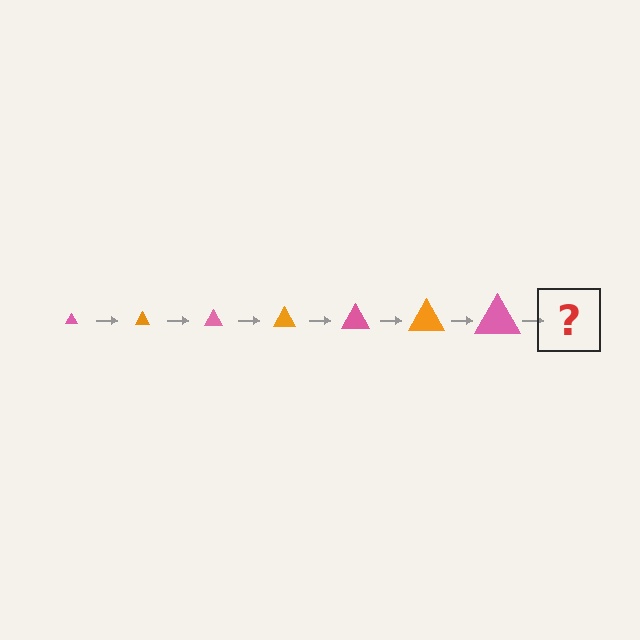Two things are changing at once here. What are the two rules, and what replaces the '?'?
The two rules are that the triangle grows larger each step and the color cycles through pink and orange. The '?' should be an orange triangle, larger than the previous one.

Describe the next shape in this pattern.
It should be an orange triangle, larger than the previous one.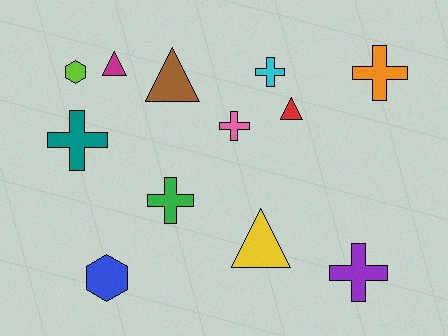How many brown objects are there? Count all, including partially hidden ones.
There is 1 brown object.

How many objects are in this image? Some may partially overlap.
There are 12 objects.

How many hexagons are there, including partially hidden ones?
There are 2 hexagons.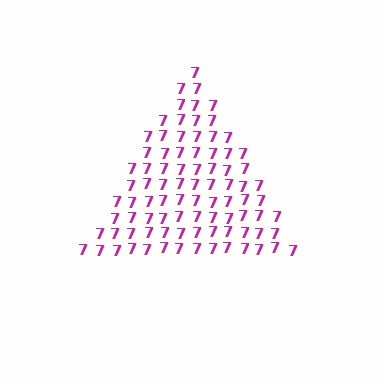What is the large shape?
The large shape is a triangle.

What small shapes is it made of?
It is made of small digit 7's.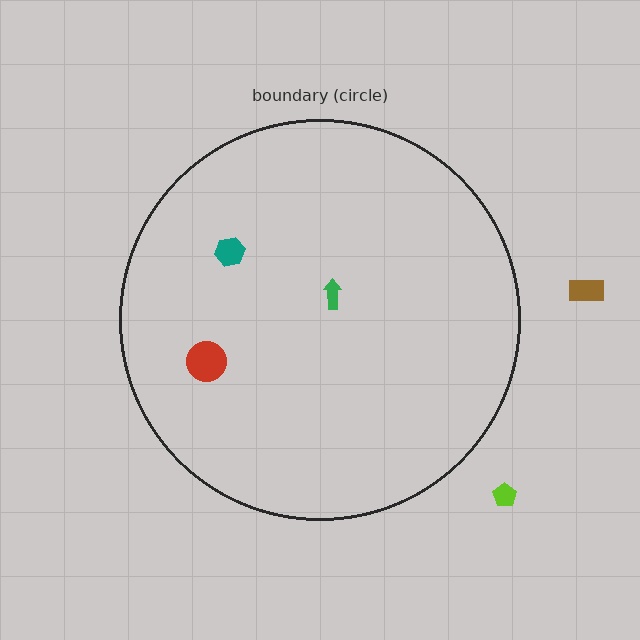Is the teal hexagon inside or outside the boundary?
Inside.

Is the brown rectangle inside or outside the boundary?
Outside.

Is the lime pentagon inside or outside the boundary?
Outside.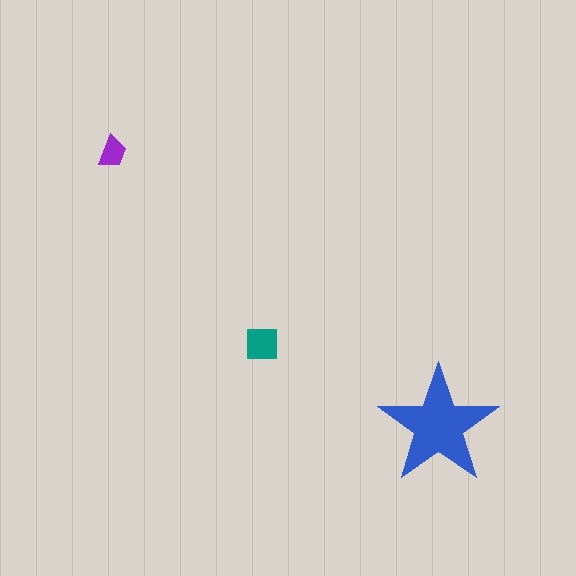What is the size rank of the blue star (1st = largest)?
1st.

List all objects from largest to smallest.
The blue star, the teal square, the purple trapezoid.